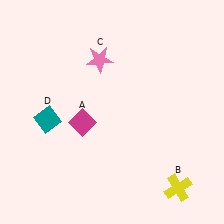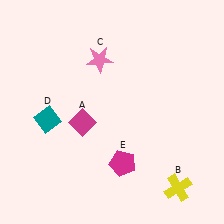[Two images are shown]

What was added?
A magenta pentagon (E) was added in Image 2.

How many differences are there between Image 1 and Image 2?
There is 1 difference between the two images.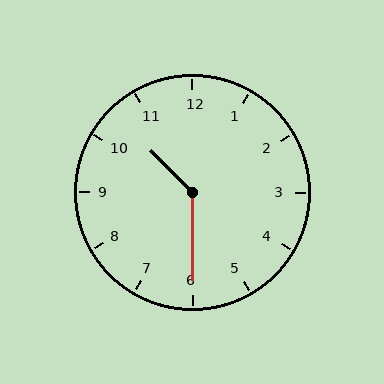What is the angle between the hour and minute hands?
Approximately 135 degrees.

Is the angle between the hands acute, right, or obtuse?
It is obtuse.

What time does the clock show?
10:30.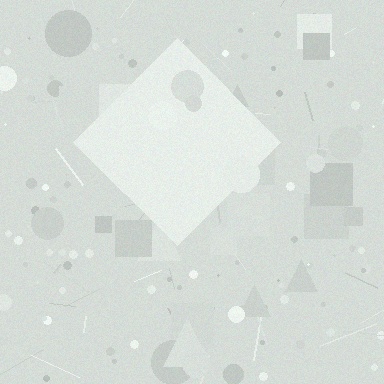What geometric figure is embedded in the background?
A diamond is embedded in the background.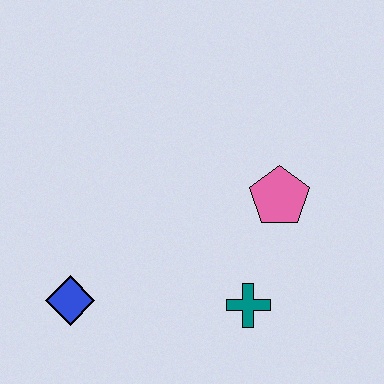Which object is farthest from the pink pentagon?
The blue diamond is farthest from the pink pentagon.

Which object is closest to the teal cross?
The pink pentagon is closest to the teal cross.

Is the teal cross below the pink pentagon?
Yes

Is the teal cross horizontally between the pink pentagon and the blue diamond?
Yes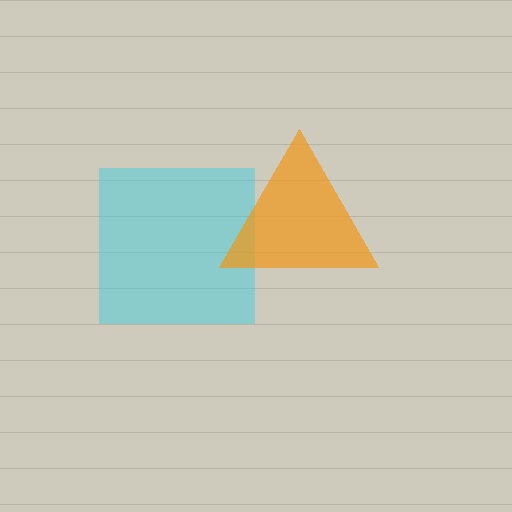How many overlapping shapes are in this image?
There are 2 overlapping shapes in the image.